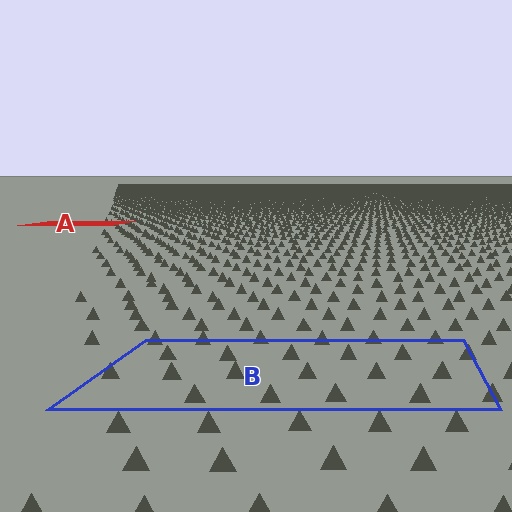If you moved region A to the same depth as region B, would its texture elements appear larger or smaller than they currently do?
They would appear larger. At a closer depth, the same texture elements are projected at a bigger on-screen size.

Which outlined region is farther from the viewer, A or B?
Region A is farther from the viewer — the texture elements inside it appear smaller and more densely packed.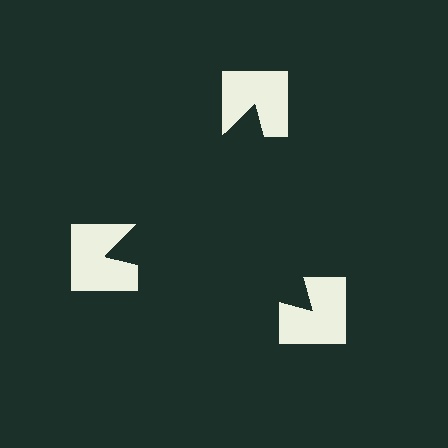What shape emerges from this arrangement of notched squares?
An illusory triangle — its edges are inferred from the aligned wedge cuts in the notched squares, not physically drawn.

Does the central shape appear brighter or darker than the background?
It typically appears slightly darker than the background, even though no actual brightness change is drawn.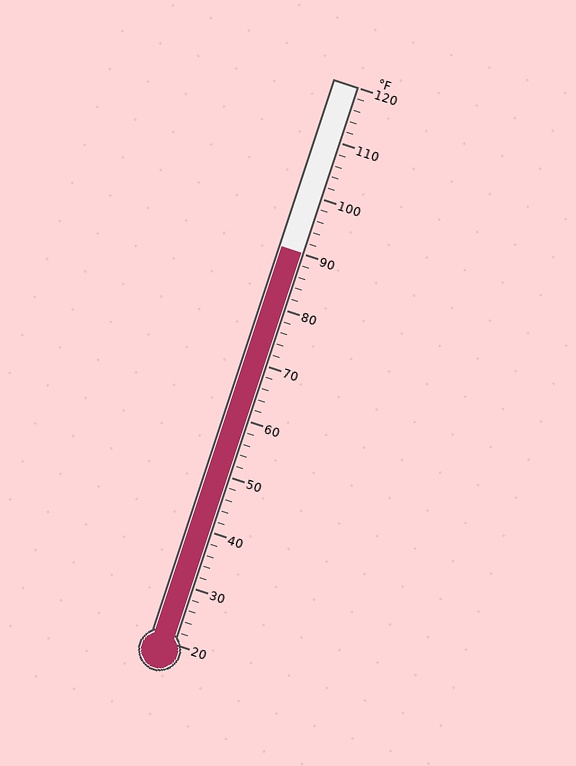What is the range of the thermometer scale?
The thermometer scale ranges from 20°F to 120°F.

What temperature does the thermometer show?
The thermometer shows approximately 90°F.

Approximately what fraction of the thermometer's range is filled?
The thermometer is filled to approximately 70% of its range.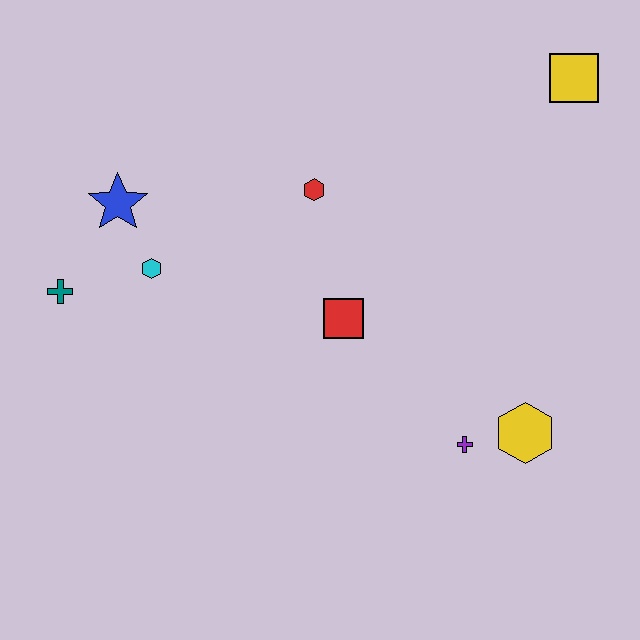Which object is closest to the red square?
The red hexagon is closest to the red square.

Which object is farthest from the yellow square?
The teal cross is farthest from the yellow square.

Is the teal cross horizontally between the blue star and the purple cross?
No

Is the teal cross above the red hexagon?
No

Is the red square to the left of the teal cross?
No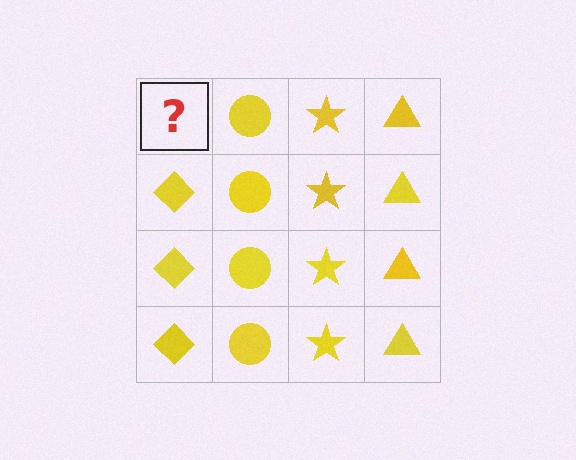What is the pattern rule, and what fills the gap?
The rule is that each column has a consistent shape. The gap should be filled with a yellow diamond.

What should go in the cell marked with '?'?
The missing cell should contain a yellow diamond.